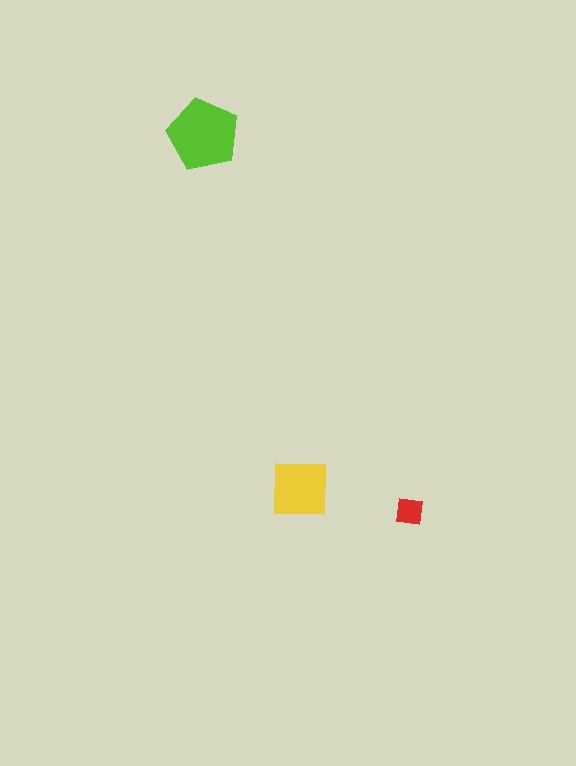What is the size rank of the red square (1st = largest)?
3rd.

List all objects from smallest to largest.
The red square, the yellow square, the lime pentagon.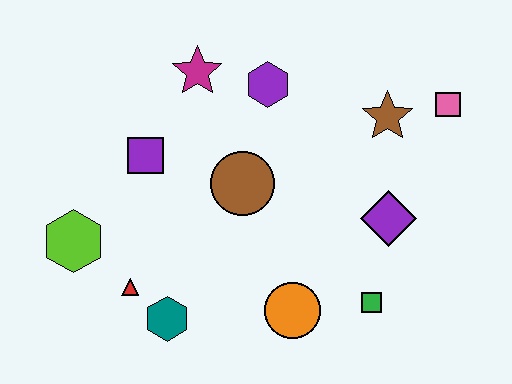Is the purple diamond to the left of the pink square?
Yes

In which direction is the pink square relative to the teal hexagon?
The pink square is to the right of the teal hexagon.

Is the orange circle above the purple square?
No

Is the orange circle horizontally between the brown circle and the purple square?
No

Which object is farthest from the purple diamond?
The lime hexagon is farthest from the purple diamond.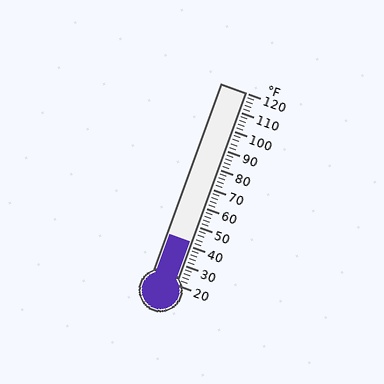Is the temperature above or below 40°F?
The temperature is above 40°F.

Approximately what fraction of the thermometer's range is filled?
The thermometer is filled to approximately 20% of its range.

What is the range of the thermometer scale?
The thermometer scale ranges from 20°F to 120°F.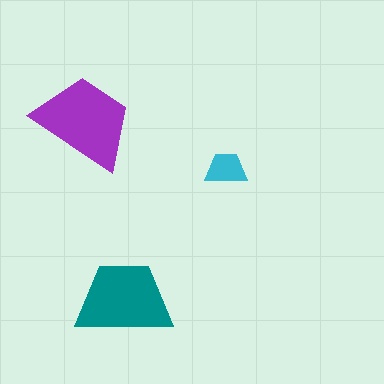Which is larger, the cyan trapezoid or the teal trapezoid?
The teal one.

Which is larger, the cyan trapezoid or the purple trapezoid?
The purple one.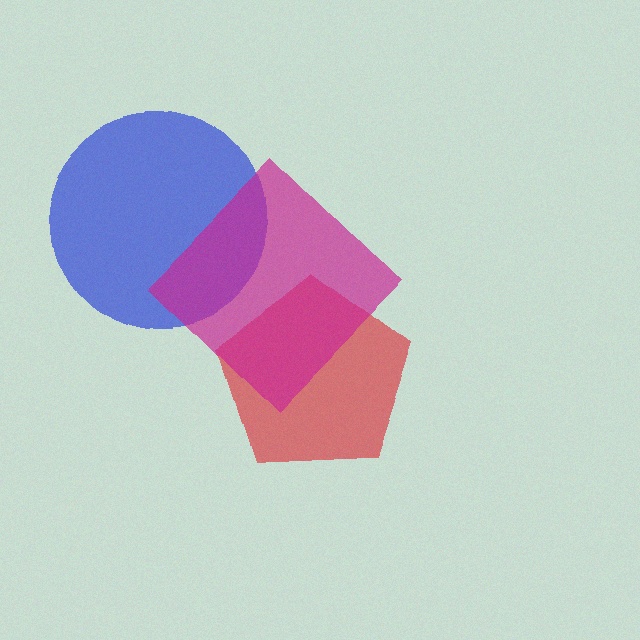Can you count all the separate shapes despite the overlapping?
Yes, there are 3 separate shapes.